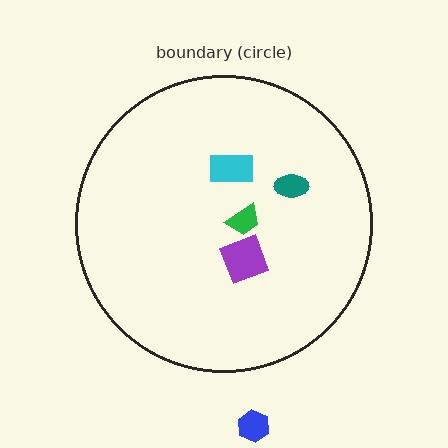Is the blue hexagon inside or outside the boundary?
Outside.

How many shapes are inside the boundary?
4 inside, 1 outside.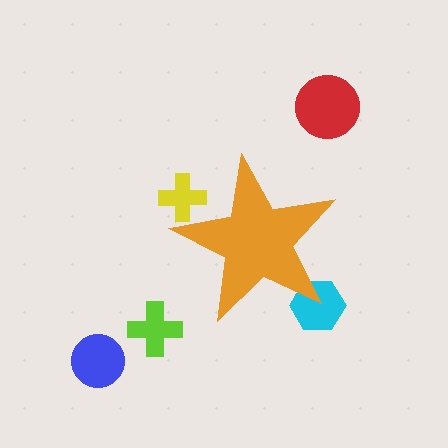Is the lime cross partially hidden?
No, the lime cross is fully visible.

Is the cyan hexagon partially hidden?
Yes, the cyan hexagon is partially hidden behind the orange star.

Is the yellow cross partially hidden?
Yes, the yellow cross is partially hidden behind the orange star.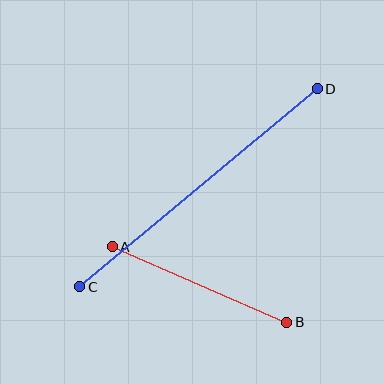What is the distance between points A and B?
The distance is approximately 190 pixels.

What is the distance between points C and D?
The distance is approximately 309 pixels.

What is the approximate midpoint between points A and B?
The midpoint is at approximately (200, 284) pixels.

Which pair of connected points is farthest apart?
Points C and D are farthest apart.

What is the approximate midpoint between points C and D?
The midpoint is at approximately (199, 188) pixels.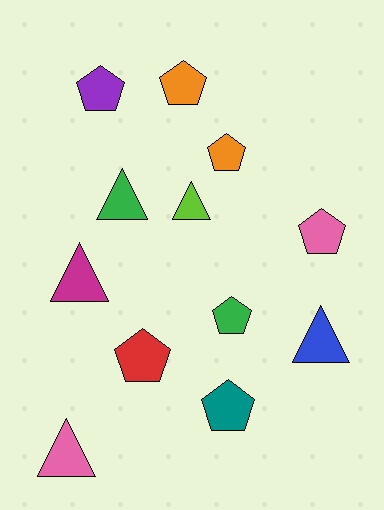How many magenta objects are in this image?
There is 1 magenta object.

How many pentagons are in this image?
There are 7 pentagons.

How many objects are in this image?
There are 12 objects.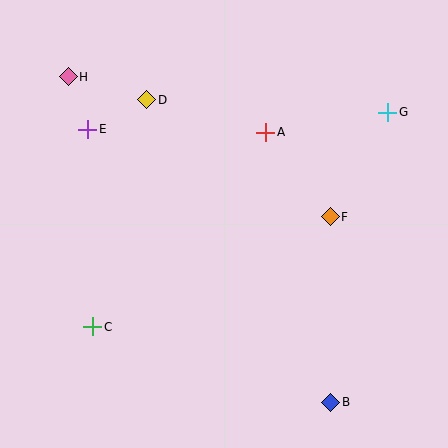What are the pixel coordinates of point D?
Point D is at (147, 100).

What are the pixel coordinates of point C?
Point C is at (93, 327).